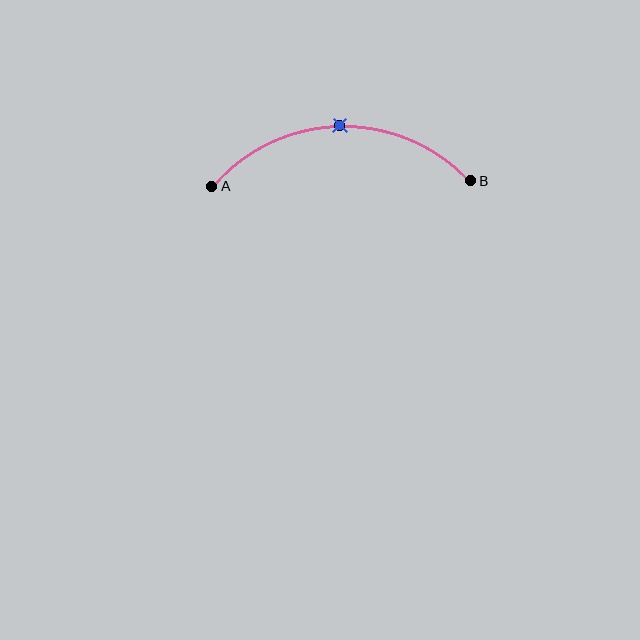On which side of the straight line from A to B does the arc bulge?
The arc bulges above the straight line connecting A and B.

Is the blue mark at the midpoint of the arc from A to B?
Yes. The blue mark lies on the arc at equal arc-length from both A and B — it is the arc midpoint.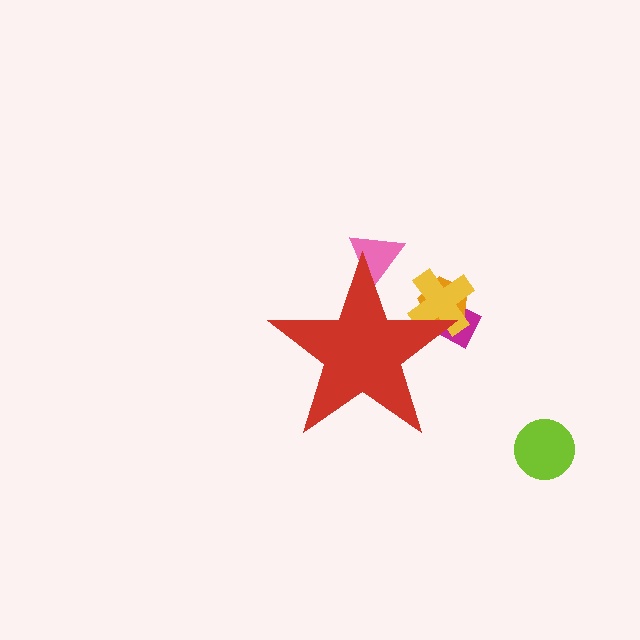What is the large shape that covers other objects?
A red star.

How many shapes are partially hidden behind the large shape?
4 shapes are partially hidden.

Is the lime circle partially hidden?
No, the lime circle is fully visible.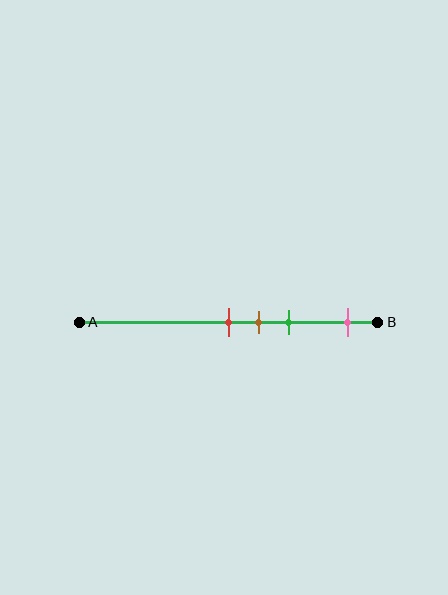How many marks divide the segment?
There are 4 marks dividing the segment.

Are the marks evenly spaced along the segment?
No, the marks are not evenly spaced.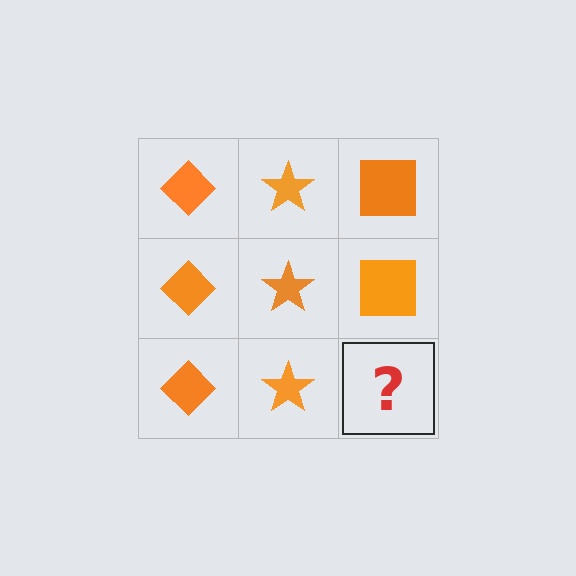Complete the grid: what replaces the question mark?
The question mark should be replaced with an orange square.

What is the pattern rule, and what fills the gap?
The rule is that each column has a consistent shape. The gap should be filled with an orange square.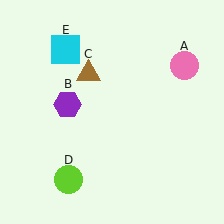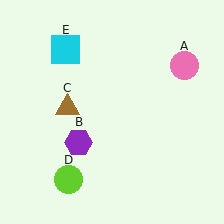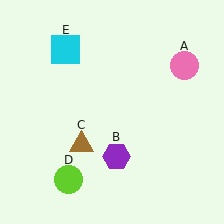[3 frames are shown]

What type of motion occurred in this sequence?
The purple hexagon (object B), brown triangle (object C) rotated counterclockwise around the center of the scene.